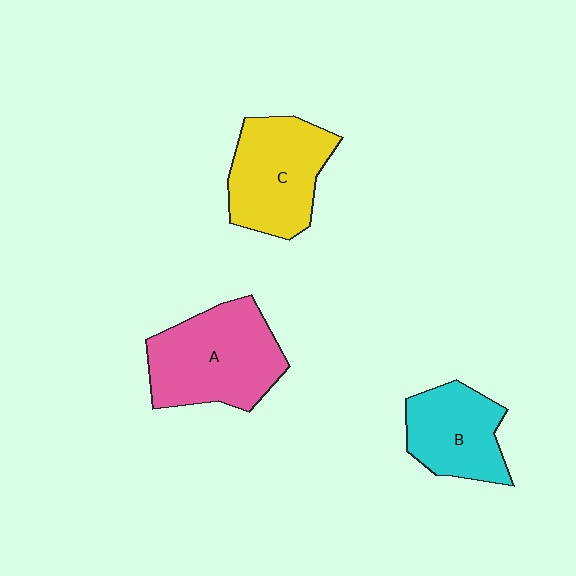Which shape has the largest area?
Shape A (pink).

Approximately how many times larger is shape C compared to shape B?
Approximately 1.2 times.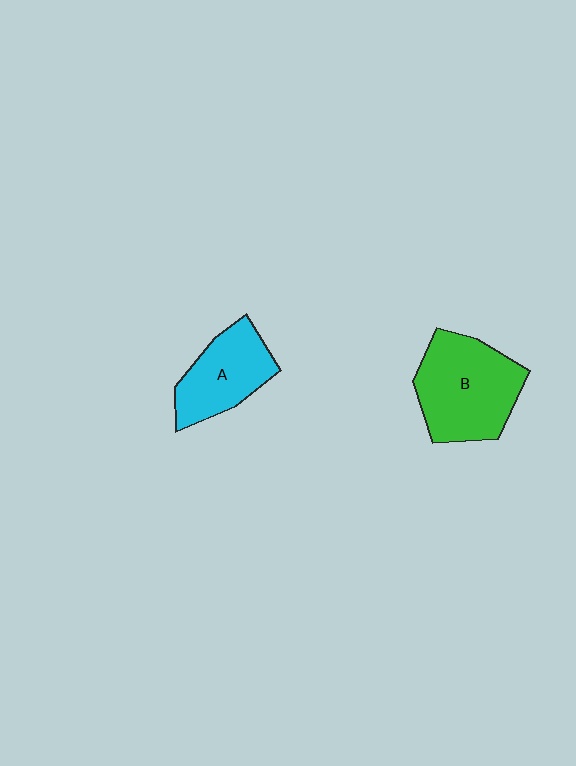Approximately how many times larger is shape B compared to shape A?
Approximately 1.4 times.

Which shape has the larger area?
Shape B (green).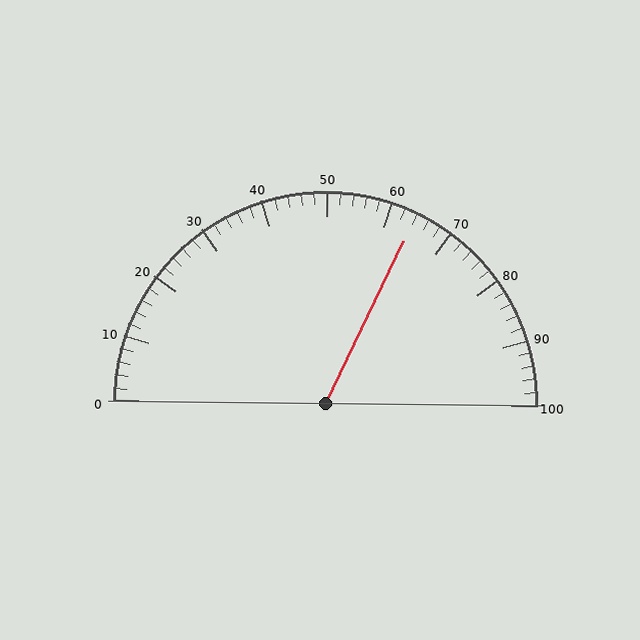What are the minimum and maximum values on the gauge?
The gauge ranges from 0 to 100.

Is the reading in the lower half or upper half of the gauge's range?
The reading is in the upper half of the range (0 to 100).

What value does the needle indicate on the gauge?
The needle indicates approximately 64.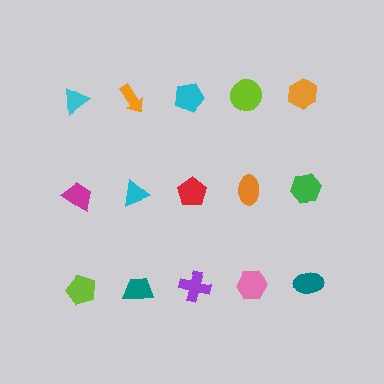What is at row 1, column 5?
An orange hexagon.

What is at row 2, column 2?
A cyan triangle.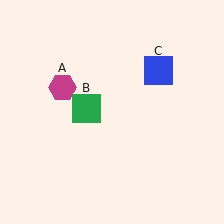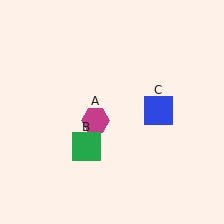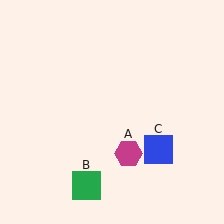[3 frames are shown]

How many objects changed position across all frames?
3 objects changed position: magenta hexagon (object A), green square (object B), blue square (object C).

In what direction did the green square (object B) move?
The green square (object B) moved down.